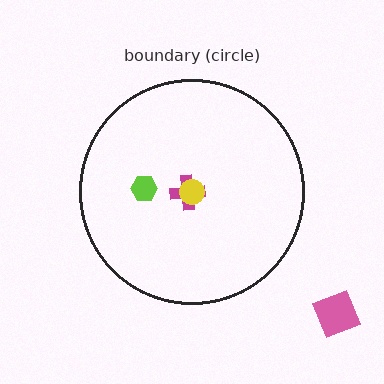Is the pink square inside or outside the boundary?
Outside.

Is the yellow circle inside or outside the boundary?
Inside.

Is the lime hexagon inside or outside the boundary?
Inside.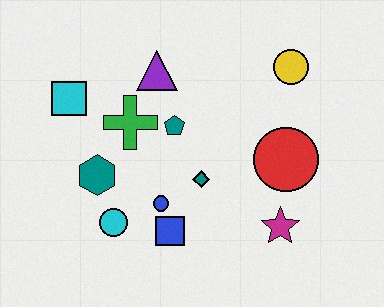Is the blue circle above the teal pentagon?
No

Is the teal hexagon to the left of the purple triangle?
Yes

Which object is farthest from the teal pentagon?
The magenta star is farthest from the teal pentagon.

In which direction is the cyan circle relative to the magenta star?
The cyan circle is to the left of the magenta star.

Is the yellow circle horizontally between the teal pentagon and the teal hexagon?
No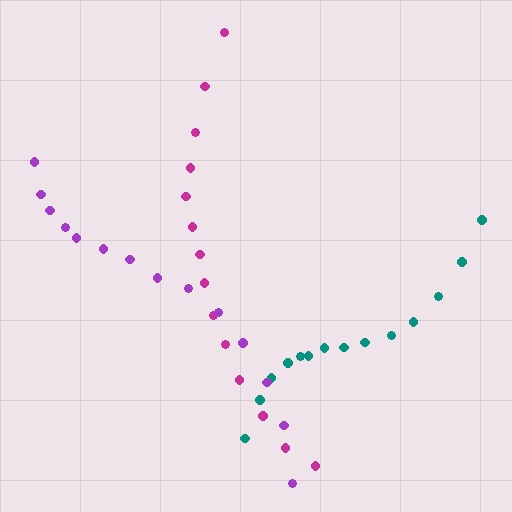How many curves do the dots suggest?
There are 3 distinct paths.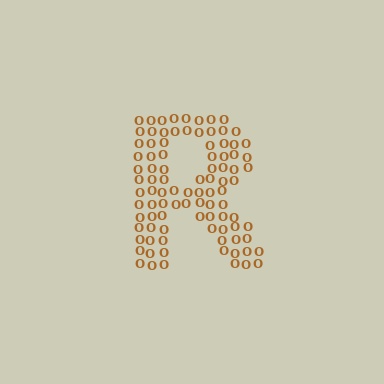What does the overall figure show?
The overall figure shows the letter R.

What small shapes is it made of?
It is made of small letter O's.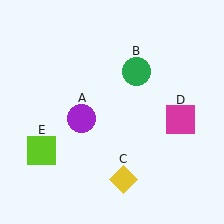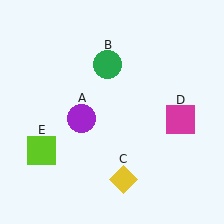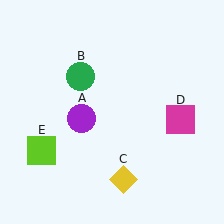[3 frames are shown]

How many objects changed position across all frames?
1 object changed position: green circle (object B).